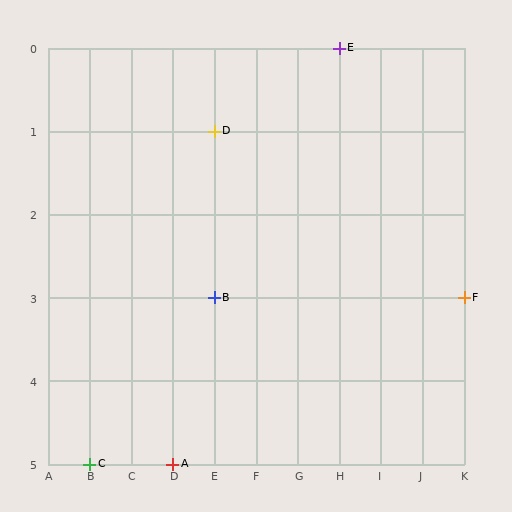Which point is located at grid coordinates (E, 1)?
Point D is at (E, 1).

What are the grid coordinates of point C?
Point C is at grid coordinates (B, 5).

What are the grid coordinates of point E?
Point E is at grid coordinates (H, 0).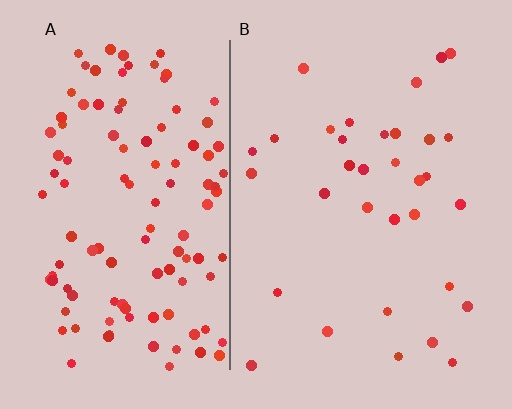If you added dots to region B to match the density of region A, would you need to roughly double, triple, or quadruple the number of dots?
Approximately triple.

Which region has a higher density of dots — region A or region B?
A (the left).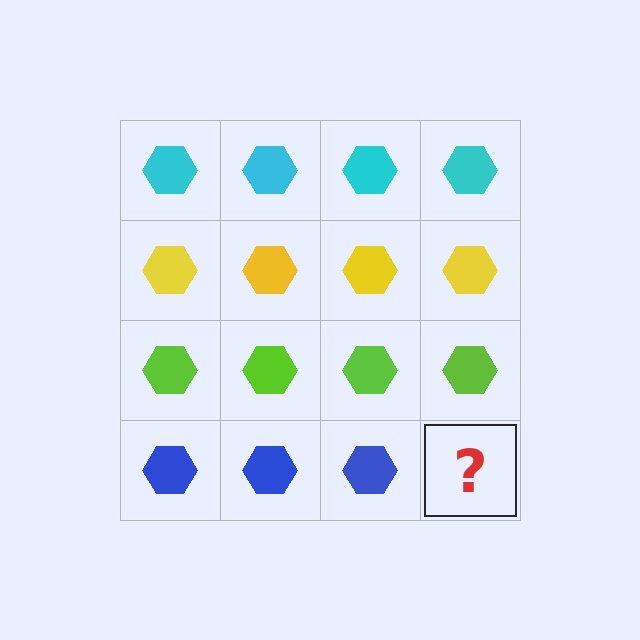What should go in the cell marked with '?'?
The missing cell should contain a blue hexagon.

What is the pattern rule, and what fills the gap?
The rule is that each row has a consistent color. The gap should be filled with a blue hexagon.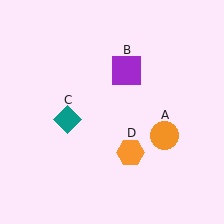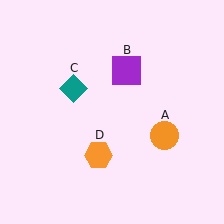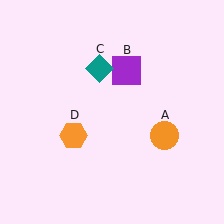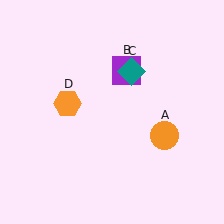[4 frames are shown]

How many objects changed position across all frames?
2 objects changed position: teal diamond (object C), orange hexagon (object D).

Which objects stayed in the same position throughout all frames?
Orange circle (object A) and purple square (object B) remained stationary.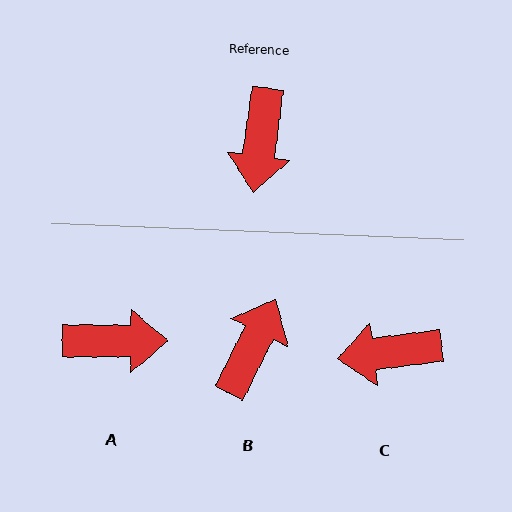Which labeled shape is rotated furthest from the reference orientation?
B, about 161 degrees away.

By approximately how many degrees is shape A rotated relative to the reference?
Approximately 98 degrees counter-clockwise.